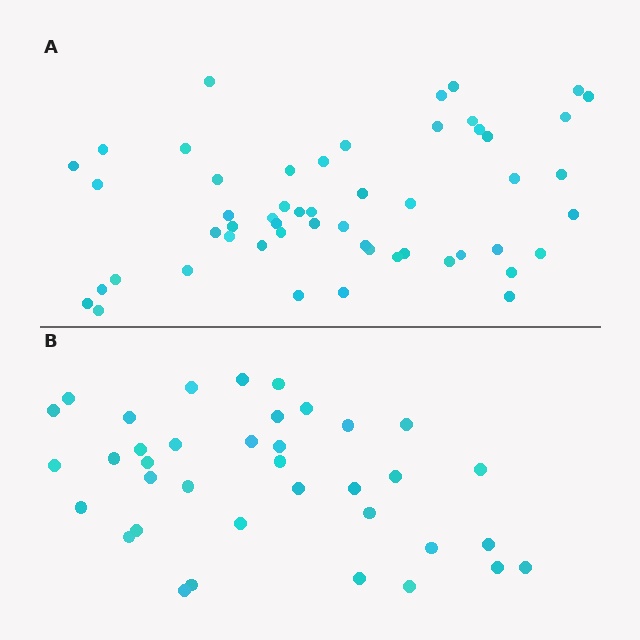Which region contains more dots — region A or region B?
Region A (the top region) has more dots.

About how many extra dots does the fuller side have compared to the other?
Region A has approximately 15 more dots than region B.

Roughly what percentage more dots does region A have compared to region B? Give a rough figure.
About 45% more.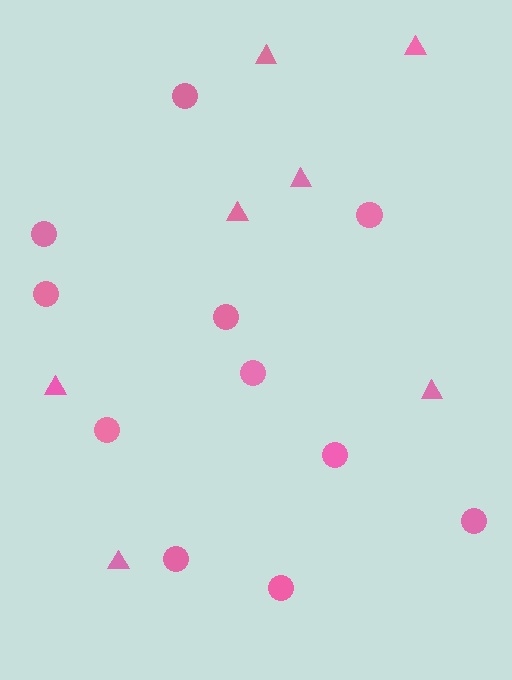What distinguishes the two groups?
There are 2 groups: one group of circles (11) and one group of triangles (7).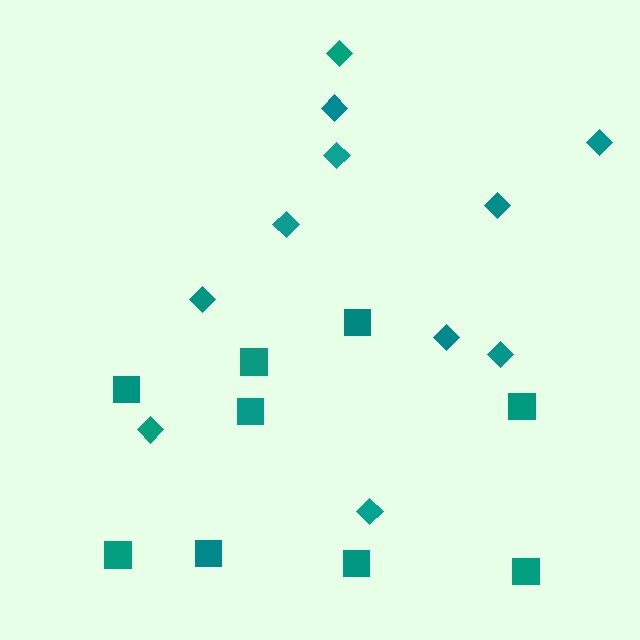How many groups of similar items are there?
There are 2 groups: one group of squares (9) and one group of diamonds (11).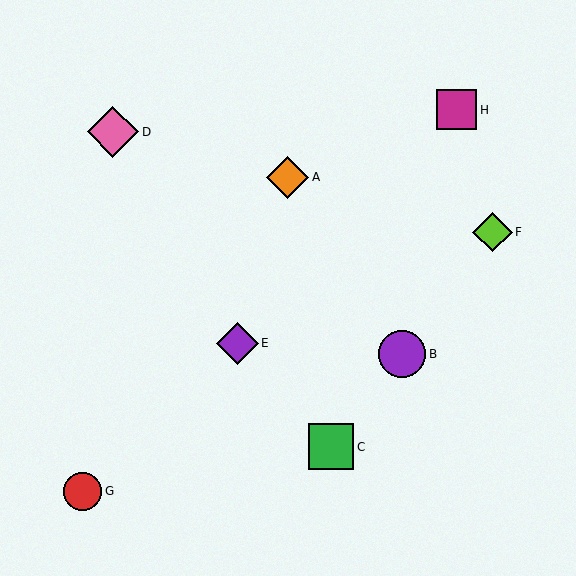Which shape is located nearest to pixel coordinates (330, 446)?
The green square (labeled C) at (331, 447) is nearest to that location.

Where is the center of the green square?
The center of the green square is at (331, 447).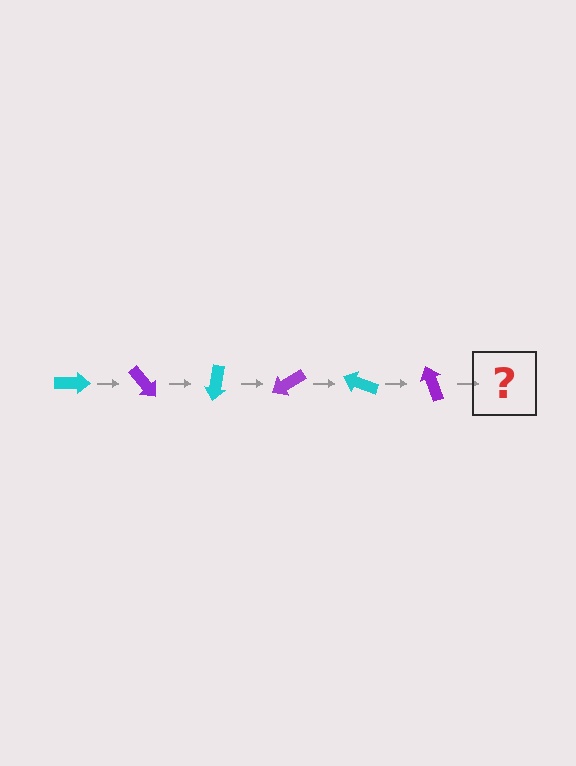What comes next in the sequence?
The next element should be a cyan arrow, rotated 300 degrees from the start.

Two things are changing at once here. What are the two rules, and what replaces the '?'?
The two rules are that it rotates 50 degrees each step and the color cycles through cyan and purple. The '?' should be a cyan arrow, rotated 300 degrees from the start.